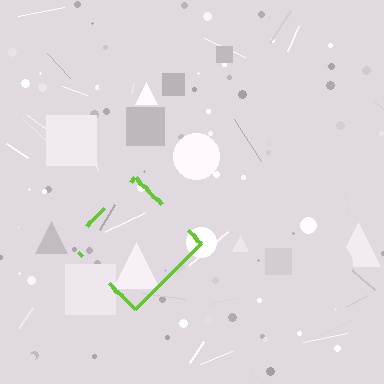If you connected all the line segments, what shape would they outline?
They would outline a diamond.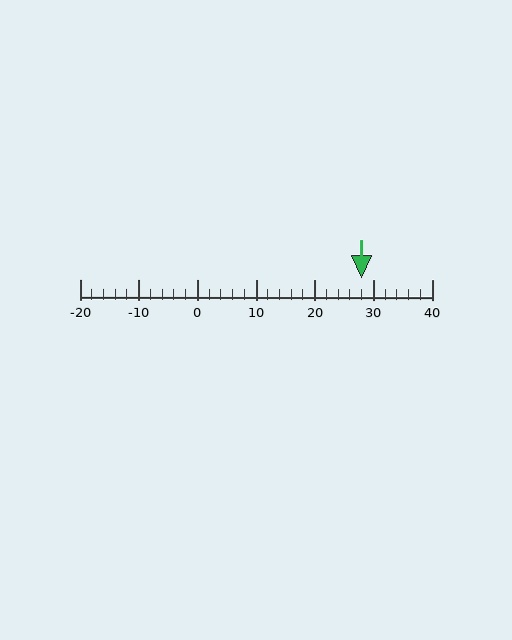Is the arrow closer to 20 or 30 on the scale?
The arrow is closer to 30.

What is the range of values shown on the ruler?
The ruler shows values from -20 to 40.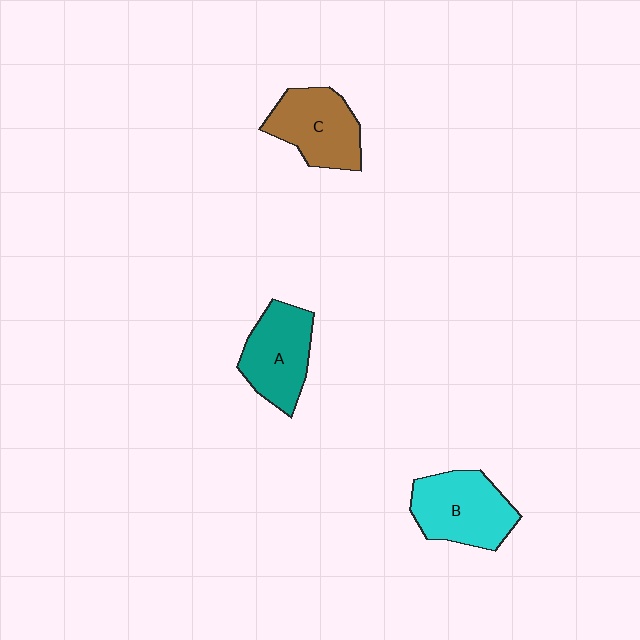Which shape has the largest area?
Shape B (cyan).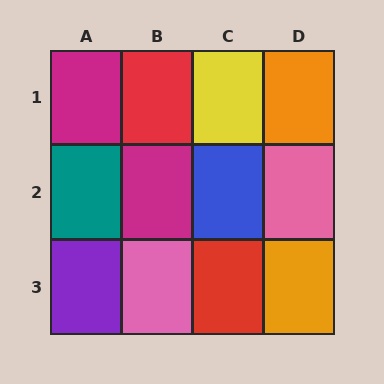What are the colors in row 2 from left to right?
Teal, magenta, blue, pink.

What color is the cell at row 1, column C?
Yellow.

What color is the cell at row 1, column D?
Orange.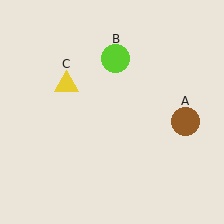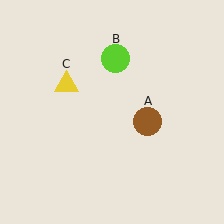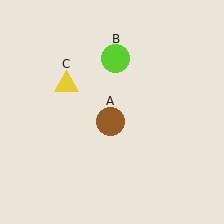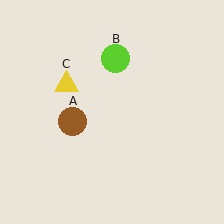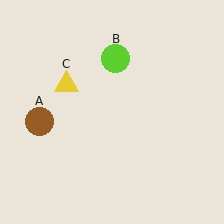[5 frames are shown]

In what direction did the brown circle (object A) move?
The brown circle (object A) moved left.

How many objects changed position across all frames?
1 object changed position: brown circle (object A).